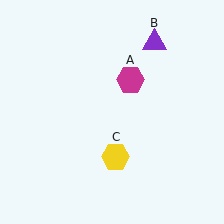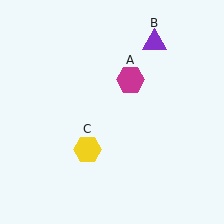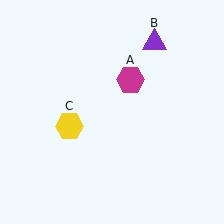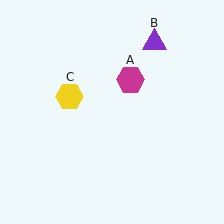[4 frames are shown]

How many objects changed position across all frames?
1 object changed position: yellow hexagon (object C).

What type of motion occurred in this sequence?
The yellow hexagon (object C) rotated clockwise around the center of the scene.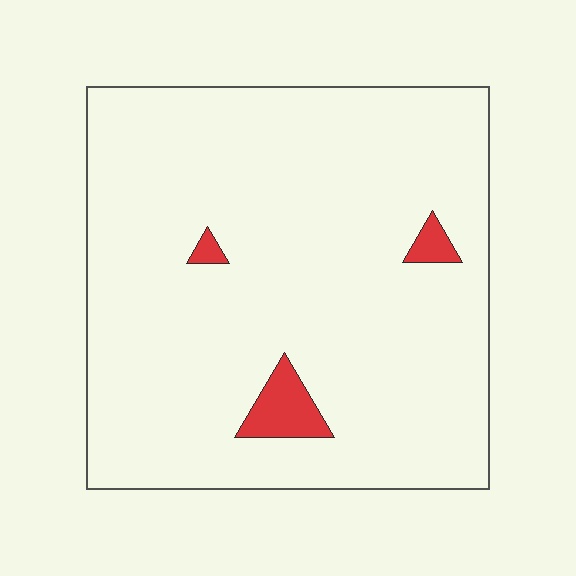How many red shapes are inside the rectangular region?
3.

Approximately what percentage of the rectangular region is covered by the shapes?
Approximately 5%.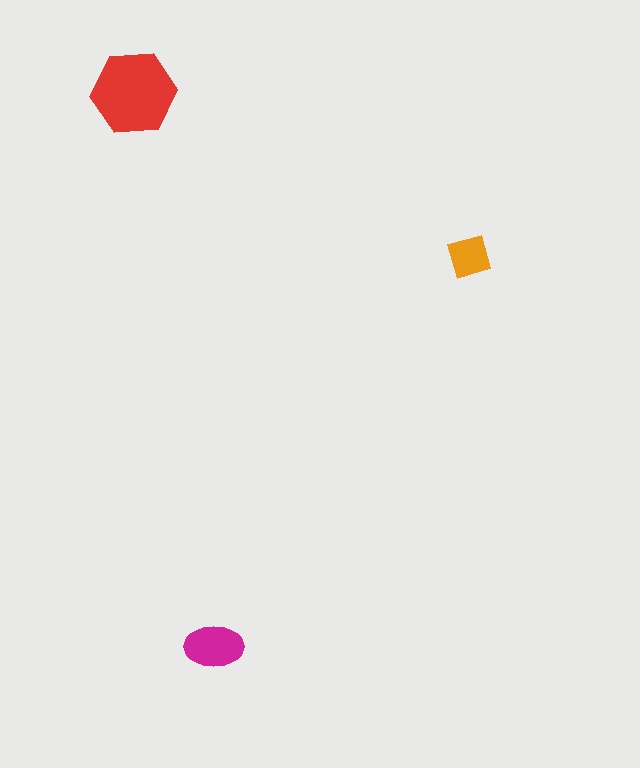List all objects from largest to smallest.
The red hexagon, the magenta ellipse, the orange diamond.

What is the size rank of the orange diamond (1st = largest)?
3rd.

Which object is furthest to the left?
The red hexagon is leftmost.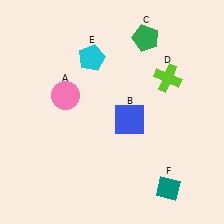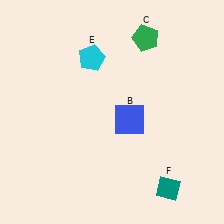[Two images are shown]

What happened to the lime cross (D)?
The lime cross (D) was removed in Image 2. It was in the top-right area of Image 1.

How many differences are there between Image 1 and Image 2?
There are 2 differences between the two images.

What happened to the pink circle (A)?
The pink circle (A) was removed in Image 2. It was in the top-left area of Image 1.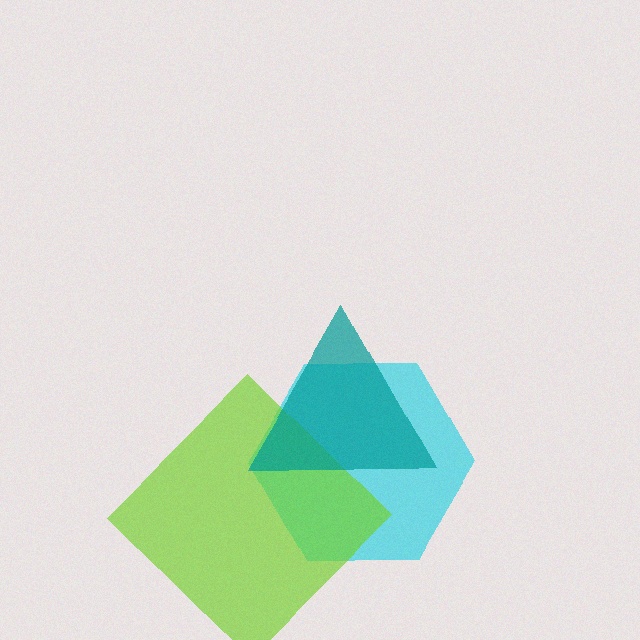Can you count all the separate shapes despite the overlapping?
Yes, there are 3 separate shapes.